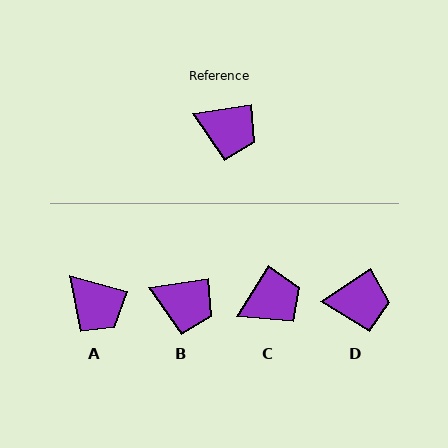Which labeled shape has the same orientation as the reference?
B.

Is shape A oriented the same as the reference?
No, it is off by about 24 degrees.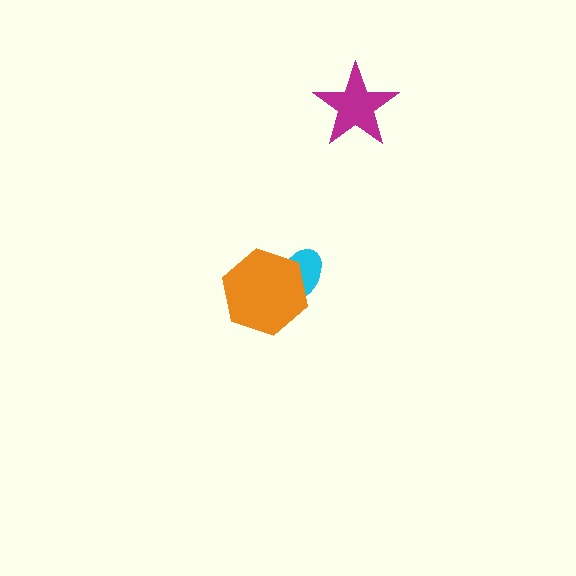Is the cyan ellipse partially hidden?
Yes, it is partially covered by another shape.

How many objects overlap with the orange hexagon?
1 object overlaps with the orange hexagon.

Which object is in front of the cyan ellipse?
The orange hexagon is in front of the cyan ellipse.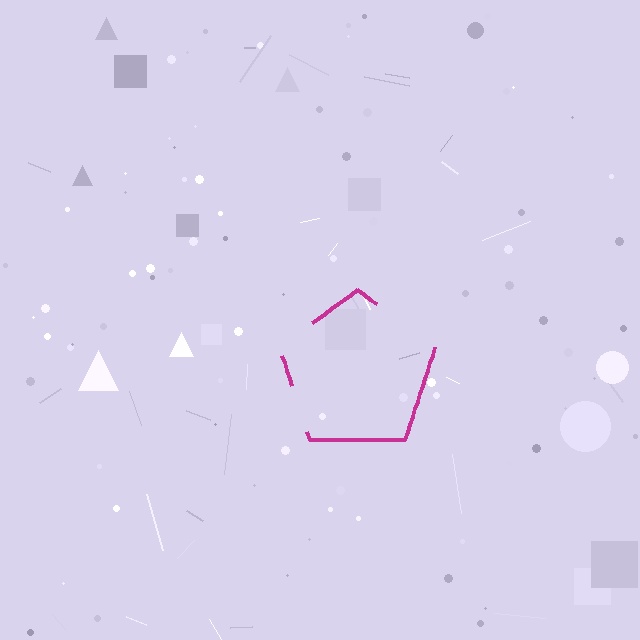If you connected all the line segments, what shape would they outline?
They would outline a pentagon.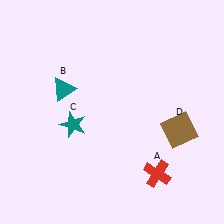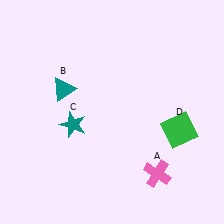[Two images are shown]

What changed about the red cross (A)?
In Image 1, A is red. In Image 2, it changed to pink.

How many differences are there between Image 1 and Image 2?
There are 2 differences between the two images.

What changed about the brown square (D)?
In Image 1, D is brown. In Image 2, it changed to green.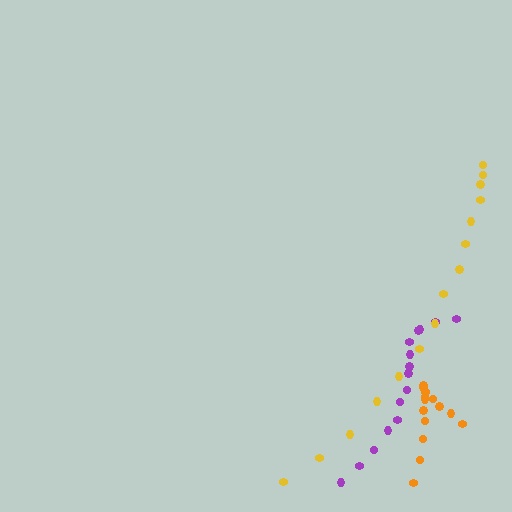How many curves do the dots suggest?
There are 3 distinct paths.